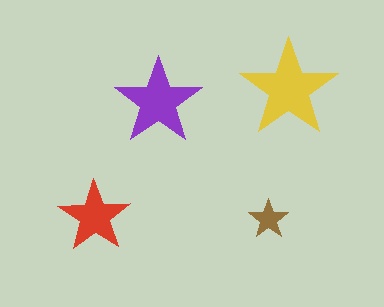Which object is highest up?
The yellow star is topmost.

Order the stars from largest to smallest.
the yellow one, the purple one, the red one, the brown one.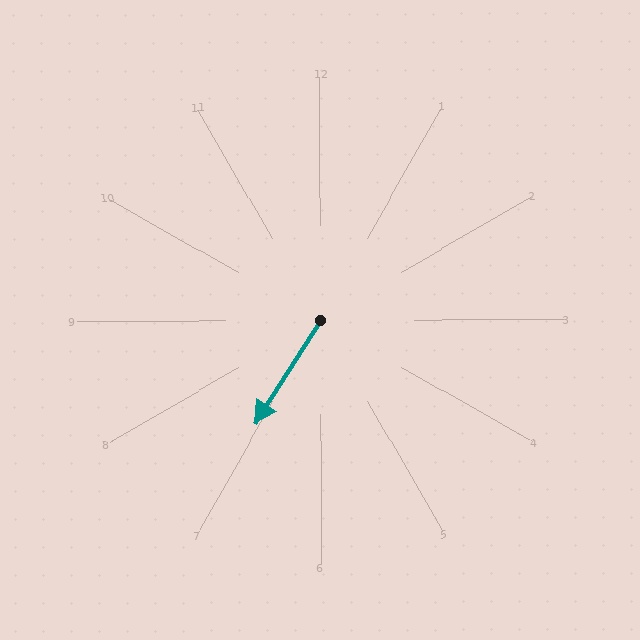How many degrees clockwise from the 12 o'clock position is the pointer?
Approximately 212 degrees.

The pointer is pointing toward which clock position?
Roughly 7 o'clock.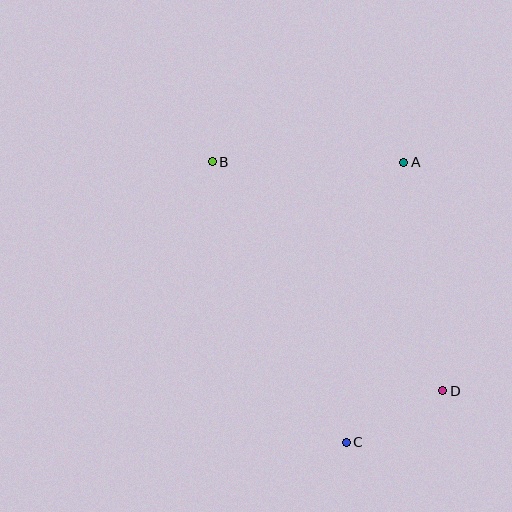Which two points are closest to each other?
Points C and D are closest to each other.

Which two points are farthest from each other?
Points B and D are farthest from each other.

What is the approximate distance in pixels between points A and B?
The distance between A and B is approximately 191 pixels.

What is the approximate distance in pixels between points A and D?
The distance between A and D is approximately 232 pixels.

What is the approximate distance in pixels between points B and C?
The distance between B and C is approximately 311 pixels.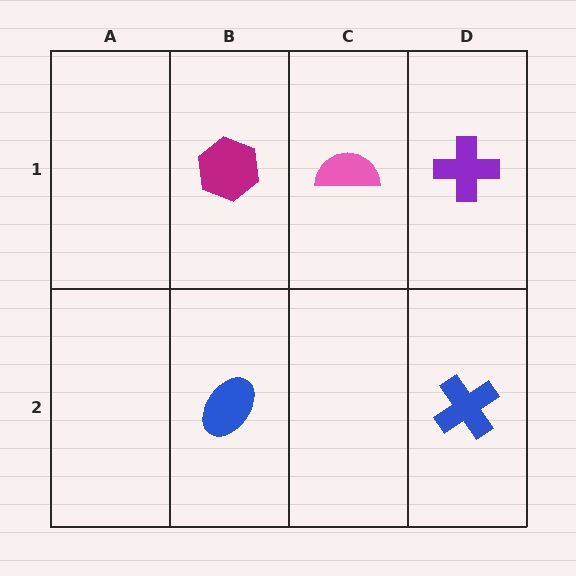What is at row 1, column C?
A pink semicircle.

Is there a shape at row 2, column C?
No, that cell is empty.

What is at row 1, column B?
A magenta hexagon.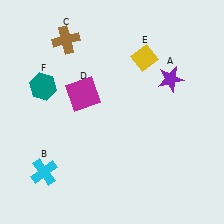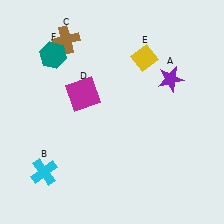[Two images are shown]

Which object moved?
The teal hexagon (F) moved up.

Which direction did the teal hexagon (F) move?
The teal hexagon (F) moved up.